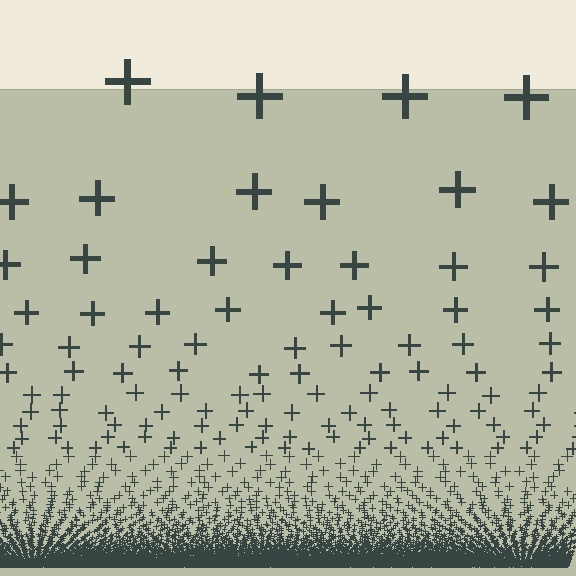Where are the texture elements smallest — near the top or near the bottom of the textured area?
Near the bottom.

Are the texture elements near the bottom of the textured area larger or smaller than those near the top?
Smaller. The gradient is inverted — elements near the bottom are smaller and denser.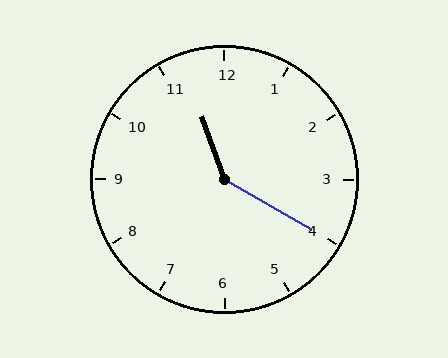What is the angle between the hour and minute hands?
Approximately 140 degrees.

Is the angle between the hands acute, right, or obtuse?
It is obtuse.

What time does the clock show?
11:20.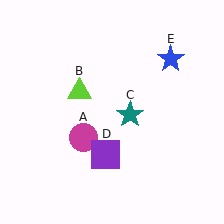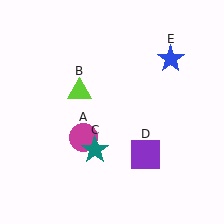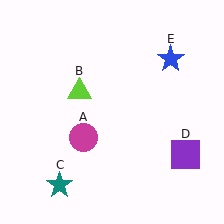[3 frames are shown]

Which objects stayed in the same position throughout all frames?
Magenta circle (object A) and lime triangle (object B) and blue star (object E) remained stationary.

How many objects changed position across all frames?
2 objects changed position: teal star (object C), purple square (object D).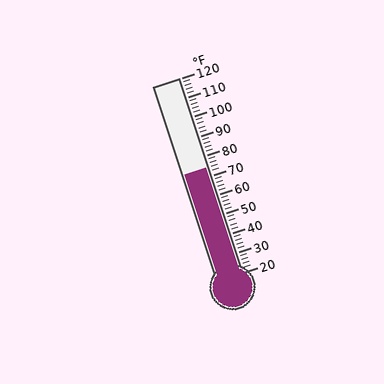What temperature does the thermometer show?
The thermometer shows approximately 74°F.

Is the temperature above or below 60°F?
The temperature is above 60°F.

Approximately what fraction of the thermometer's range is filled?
The thermometer is filled to approximately 55% of its range.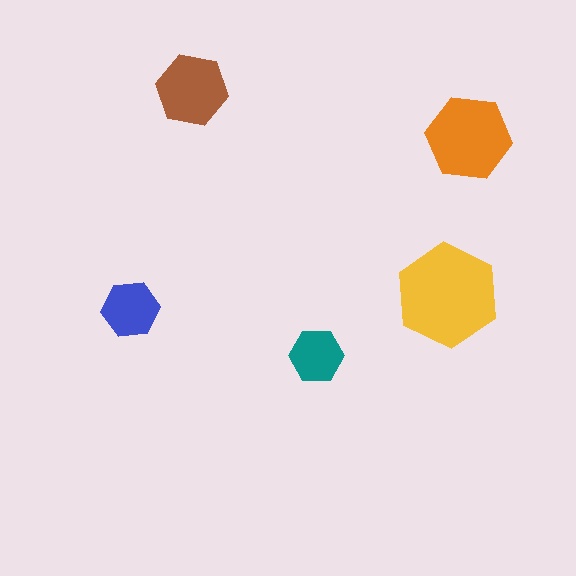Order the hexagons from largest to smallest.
the yellow one, the orange one, the brown one, the blue one, the teal one.